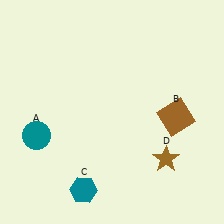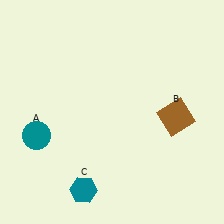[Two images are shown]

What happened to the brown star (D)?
The brown star (D) was removed in Image 2. It was in the bottom-right area of Image 1.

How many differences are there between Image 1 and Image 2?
There is 1 difference between the two images.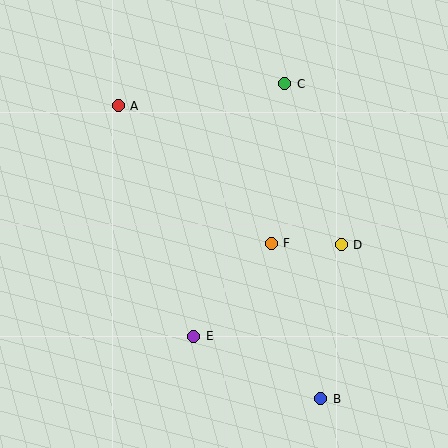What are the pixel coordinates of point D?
Point D is at (341, 245).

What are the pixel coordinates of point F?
Point F is at (271, 243).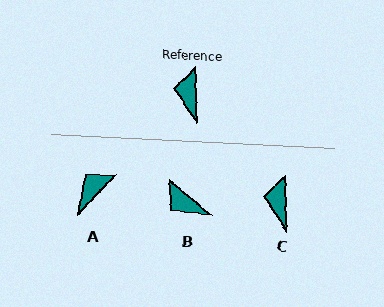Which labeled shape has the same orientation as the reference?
C.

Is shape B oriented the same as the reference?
No, it is off by about 49 degrees.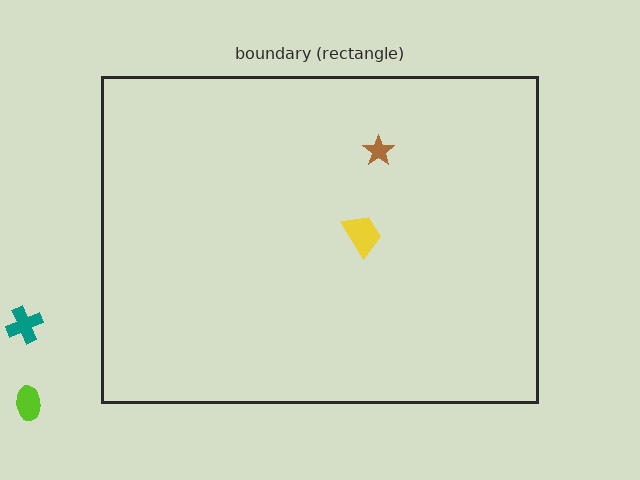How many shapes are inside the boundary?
2 inside, 2 outside.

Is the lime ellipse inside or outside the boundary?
Outside.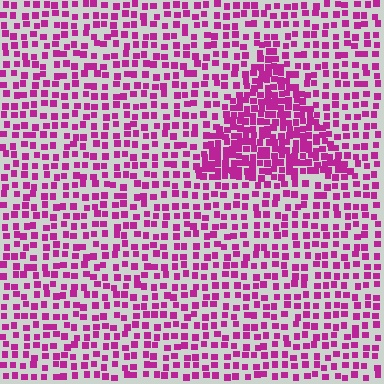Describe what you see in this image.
The image contains small magenta elements arranged at two different densities. A triangle-shaped region is visible where the elements are more densely packed than the surrounding area.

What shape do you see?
I see a triangle.